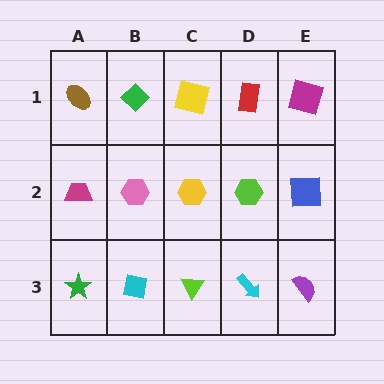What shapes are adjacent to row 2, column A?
A brown ellipse (row 1, column A), a green star (row 3, column A), a pink hexagon (row 2, column B).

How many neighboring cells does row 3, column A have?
2.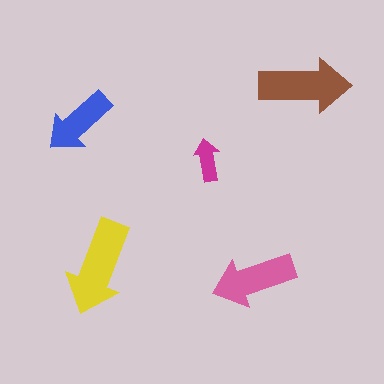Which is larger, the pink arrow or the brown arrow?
The brown one.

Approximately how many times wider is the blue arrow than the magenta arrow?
About 1.5 times wider.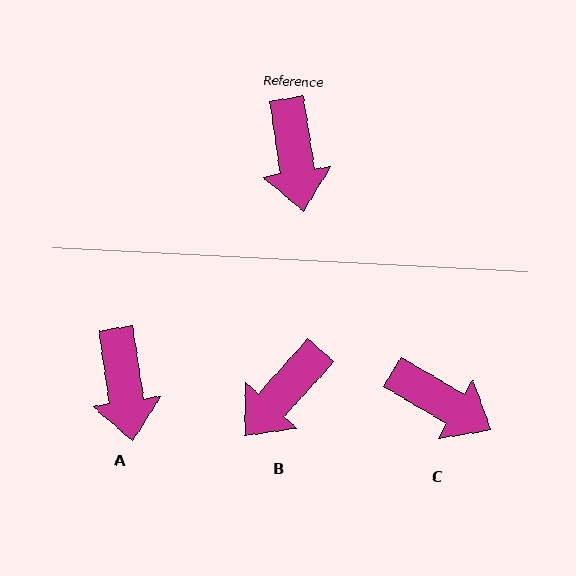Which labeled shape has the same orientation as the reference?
A.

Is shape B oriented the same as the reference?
No, it is off by about 50 degrees.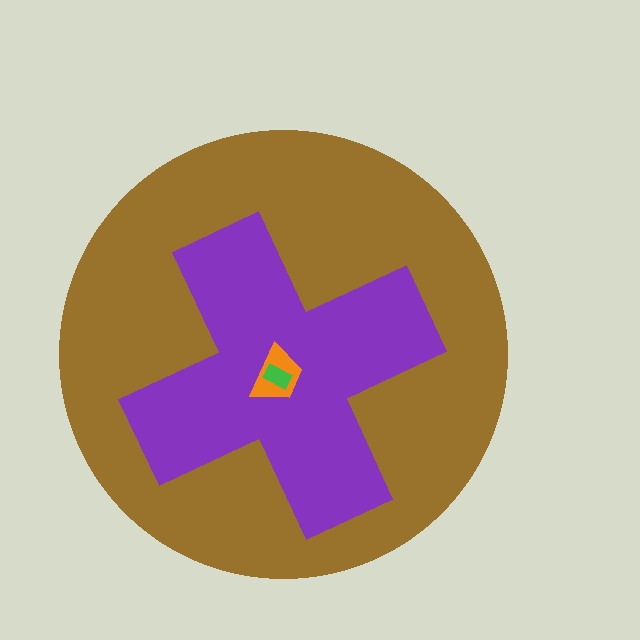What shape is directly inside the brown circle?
The purple cross.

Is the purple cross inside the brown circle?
Yes.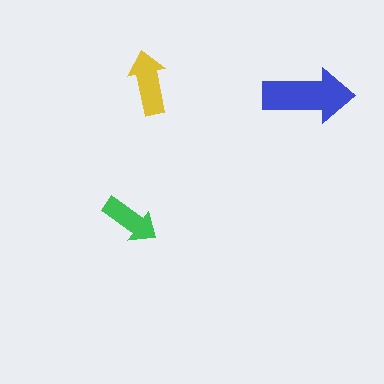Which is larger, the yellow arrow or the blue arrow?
The blue one.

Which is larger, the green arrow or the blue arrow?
The blue one.